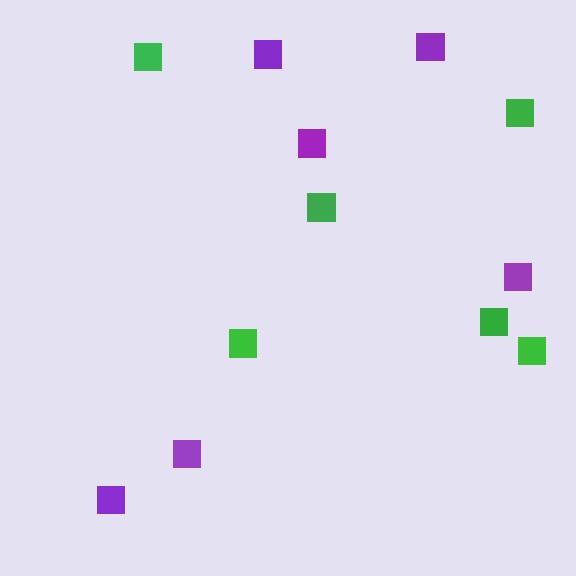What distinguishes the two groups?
There are 2 groups: one group of green squares (6) and one group of purple squares (6).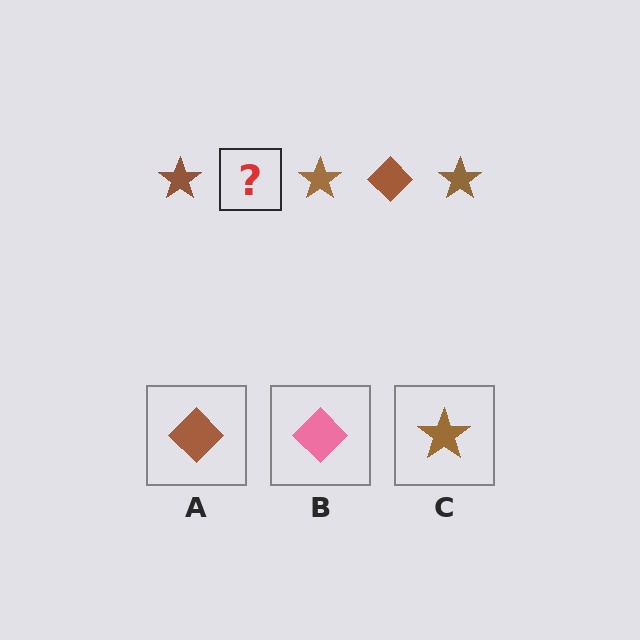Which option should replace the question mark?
Option A.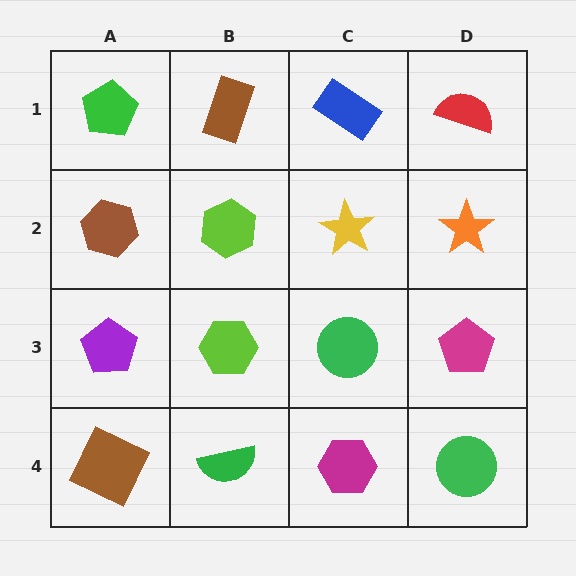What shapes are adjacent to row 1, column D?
An orange star (row 2, column D), a blue rectangle (row 1, column C).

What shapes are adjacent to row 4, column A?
A purple pentagon (row 3, column A), a green semicircle (row 4, column B).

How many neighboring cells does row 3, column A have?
3.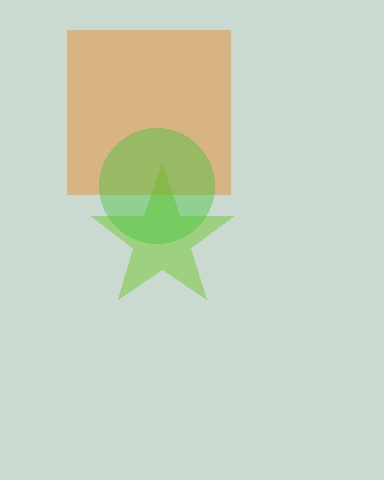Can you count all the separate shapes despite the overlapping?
Yes, there are 3 separate shapes.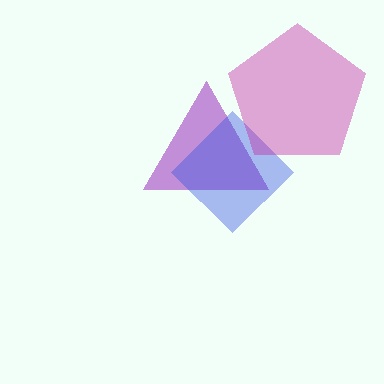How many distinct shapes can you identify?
There are 3 distinct shapes: a purple triangle, a blue diamond, a magenta pentagon.